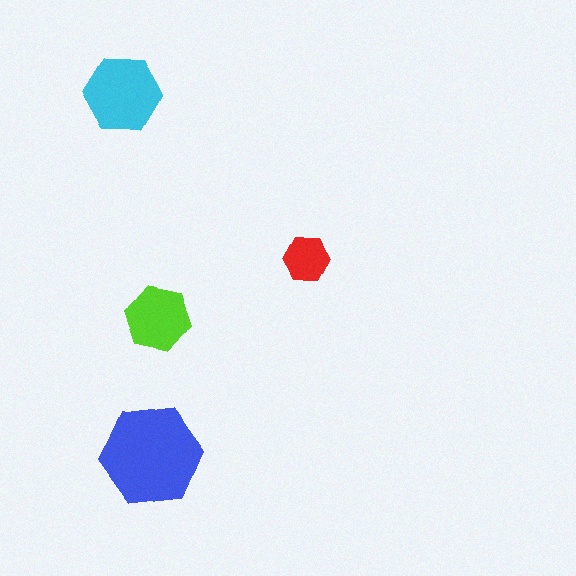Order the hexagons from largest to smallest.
the blue one, the cyan one, the lime one, the red one.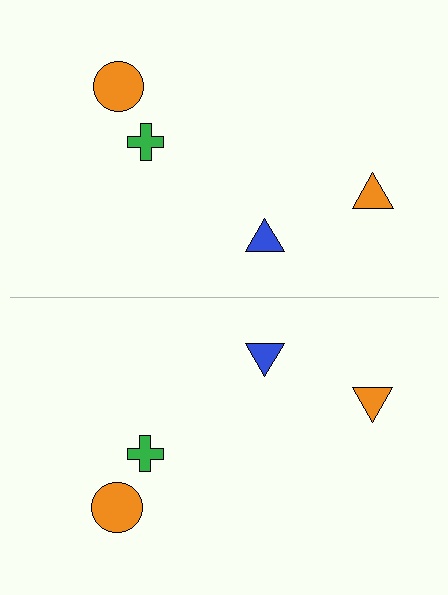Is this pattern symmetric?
Yes, this pattern has bilateral (reflection) symmetry.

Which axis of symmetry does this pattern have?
The pattern has a horizontal axis of symmetry running through the center of the image.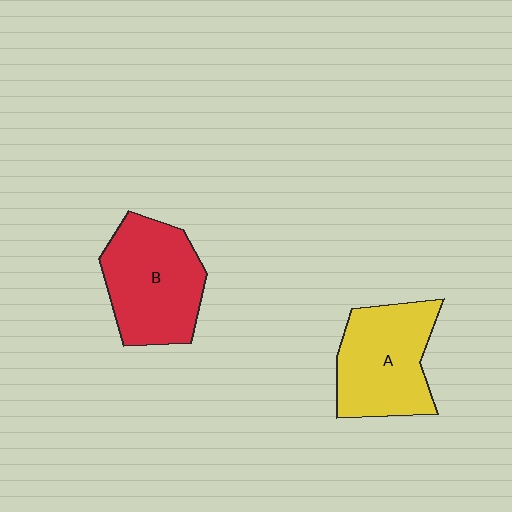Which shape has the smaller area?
Shape A (yellow).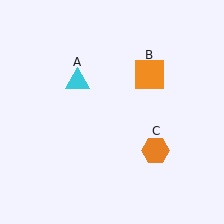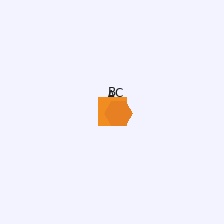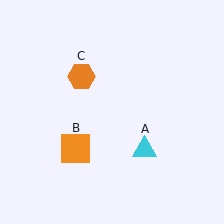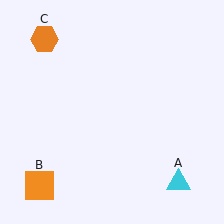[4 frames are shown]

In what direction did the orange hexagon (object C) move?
The orange hexagon (object C) moved up and to the left.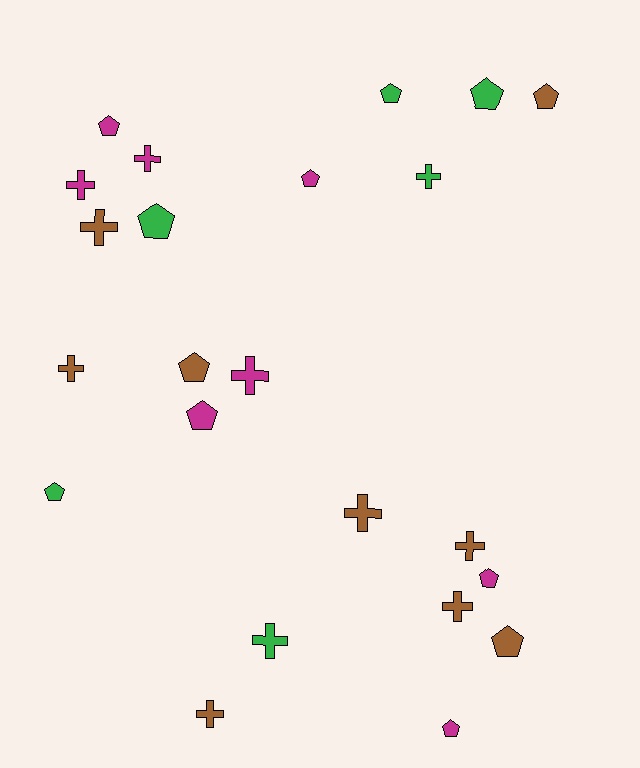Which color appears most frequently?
Brown, with 9 objects.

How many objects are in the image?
There are 23 objects.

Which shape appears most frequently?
Pentagon, with 12 objects.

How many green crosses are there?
There are 2 green crosses.